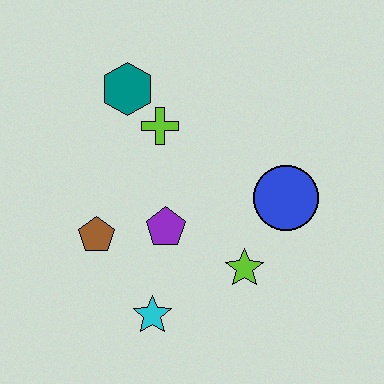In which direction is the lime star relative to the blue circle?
The lime star is below the blue circle.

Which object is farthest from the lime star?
The teal hexagon is farthest from the lime star.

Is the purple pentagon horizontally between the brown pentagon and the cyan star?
No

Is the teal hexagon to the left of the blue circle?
Yes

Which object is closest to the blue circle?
The lime star is closest to the blue circle.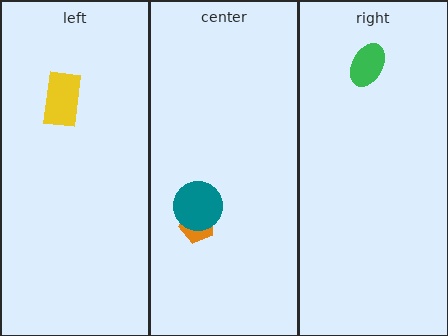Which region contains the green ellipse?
The right region.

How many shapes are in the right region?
1.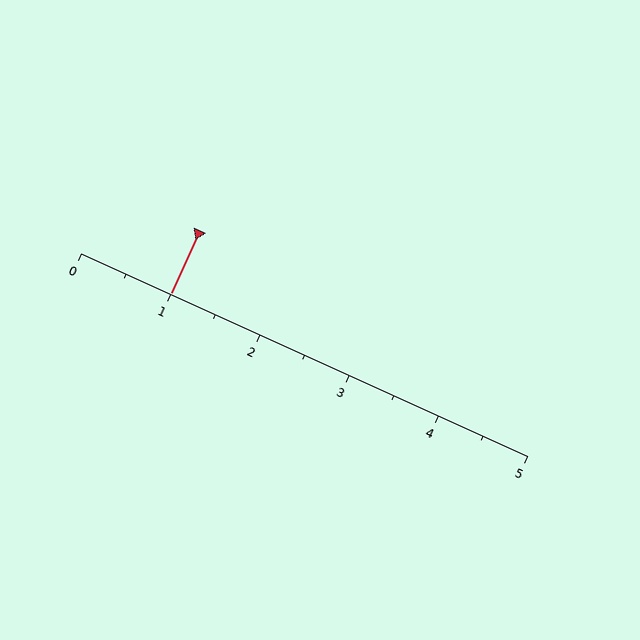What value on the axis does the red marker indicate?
The marker indicates approximately 1.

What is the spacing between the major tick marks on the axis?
The major ticks are spaced 1 apart.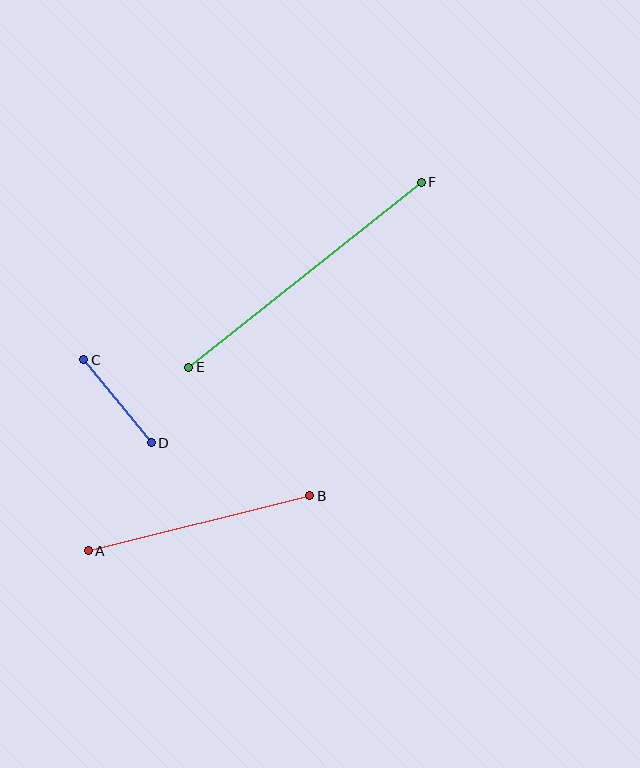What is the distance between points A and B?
The distance is approximately 228 pixels.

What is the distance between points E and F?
The distance is approximately 297 pixels.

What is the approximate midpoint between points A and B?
The midpoint is at approximately (199, 523) pixels.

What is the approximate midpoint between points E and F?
The midpoint is at approximately (305, 275) pixels.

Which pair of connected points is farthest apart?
Points E and F are farthest apart.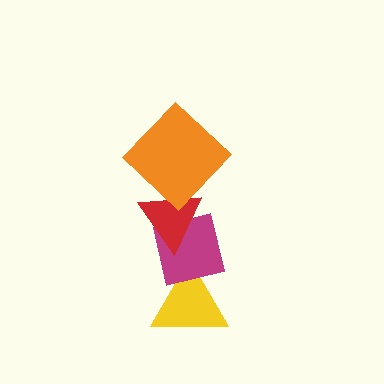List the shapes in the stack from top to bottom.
From top to bottom: the orange diamond, the red triangle, the magenta square, the yellow triangle.